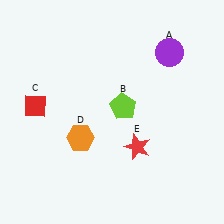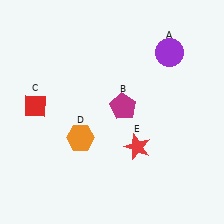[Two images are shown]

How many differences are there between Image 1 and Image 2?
There is 1 difference between the two images.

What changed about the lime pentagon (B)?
In Image 1, B is lime. In Image 2, it changed to magenta.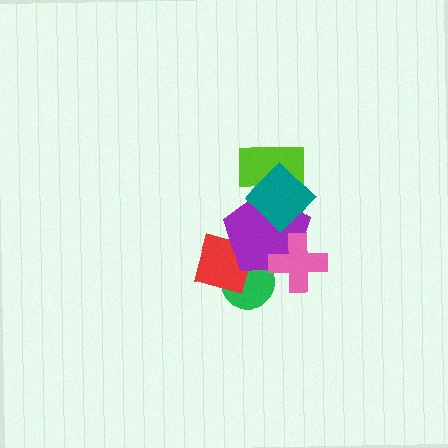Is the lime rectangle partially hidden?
Yes, it is partially covered by another shape.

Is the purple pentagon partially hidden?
Yes, it is partially covered by another shape.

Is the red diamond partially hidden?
Yes, it is partially covered by another shape.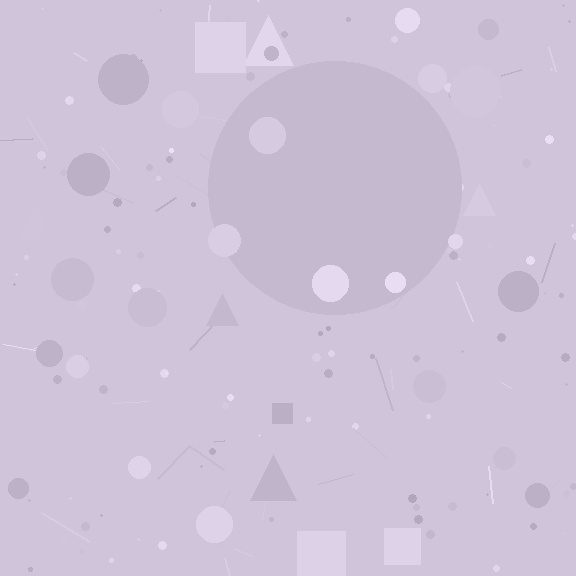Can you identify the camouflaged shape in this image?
The camouflaged shape is a circle.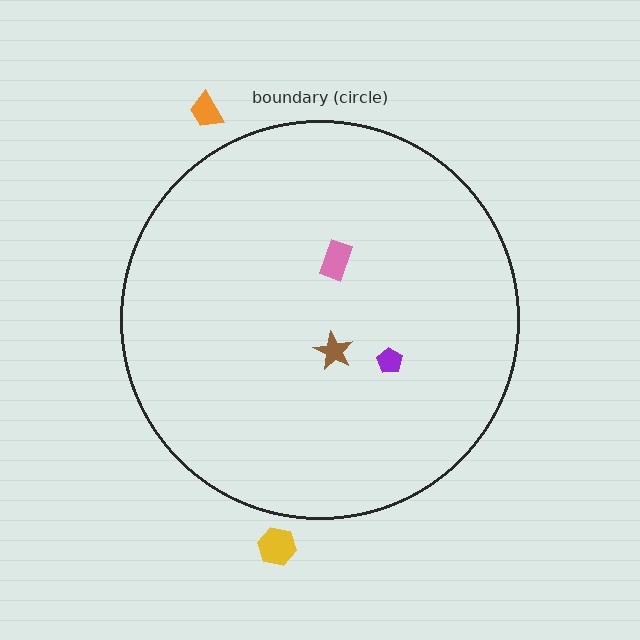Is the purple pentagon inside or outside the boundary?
Inside.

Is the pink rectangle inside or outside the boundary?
Inside.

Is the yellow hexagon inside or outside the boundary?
Outside.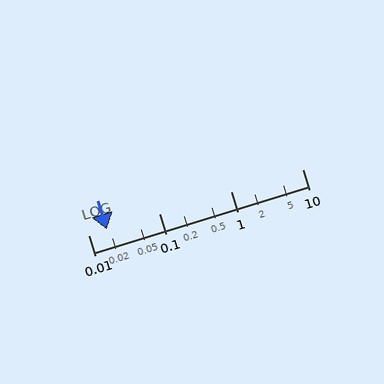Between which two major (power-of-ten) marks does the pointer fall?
The pointer is between 0.01 and 0.1.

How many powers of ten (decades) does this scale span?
The scale spans 3 decades, from 0.01 to 10.